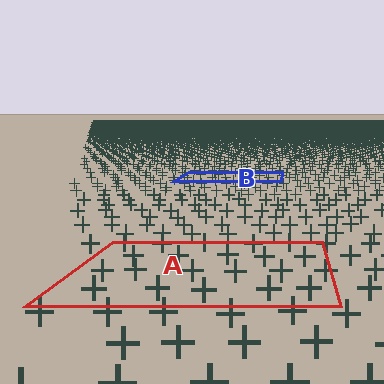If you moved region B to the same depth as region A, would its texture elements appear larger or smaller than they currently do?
They would appear larger. At a closer depth, the same texture elements are projected at a bigger on-screen size.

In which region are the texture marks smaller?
The texture marks are smaller in region B, because it is farther away.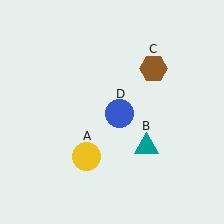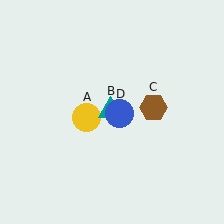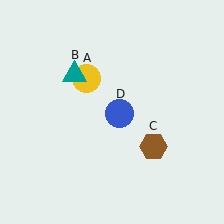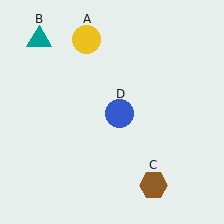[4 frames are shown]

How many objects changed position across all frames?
3 objects changed position: yellow circle (object A), teal triangle (object B), brown hexagon (object C).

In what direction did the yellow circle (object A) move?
The yellow circle (object A) moved up.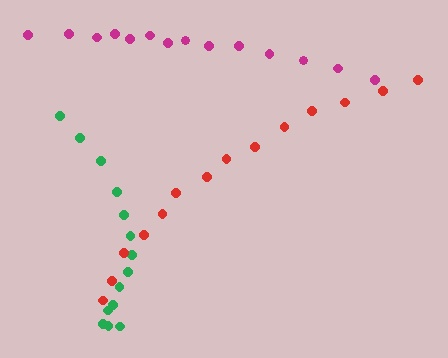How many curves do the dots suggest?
There are 3 distinct paths.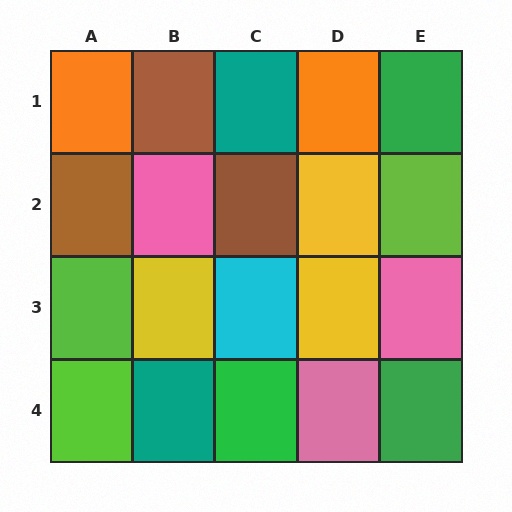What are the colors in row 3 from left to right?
Lime, yellow, cyan, yellow, pink.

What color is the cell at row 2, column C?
Brown.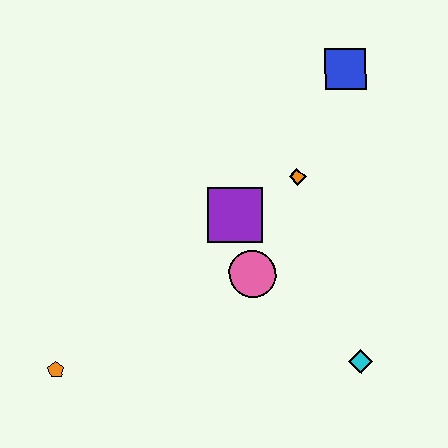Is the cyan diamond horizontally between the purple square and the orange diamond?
No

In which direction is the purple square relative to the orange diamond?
The purple square is to the left of the orange diamond.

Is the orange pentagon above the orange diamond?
No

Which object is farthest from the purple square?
The orange pentagon is farthest from the purple square.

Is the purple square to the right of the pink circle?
No